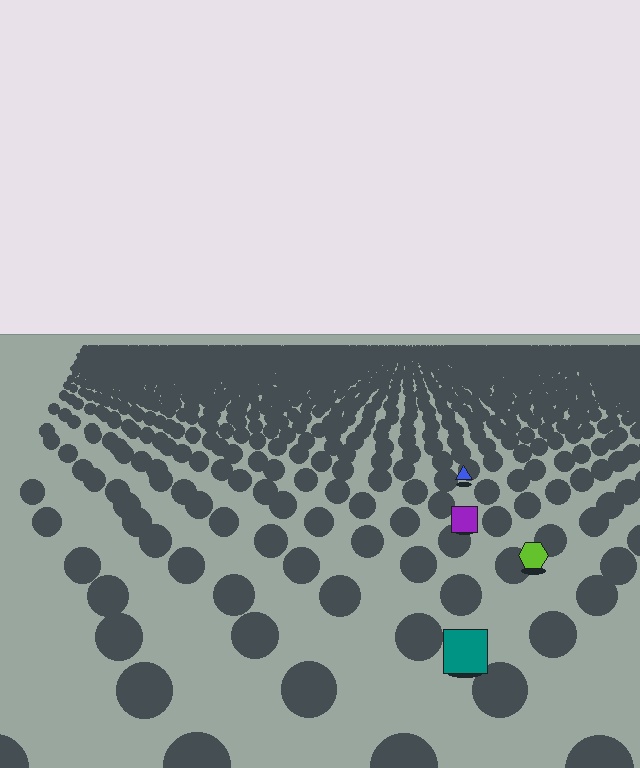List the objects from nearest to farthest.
From nearest to farthest: the teal square, the lime hexagon, the purple square, the blue triangle.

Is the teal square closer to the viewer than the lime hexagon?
Yes. The teal square is closer — you can tell from the texture gradient: the ground texture is coarser near it.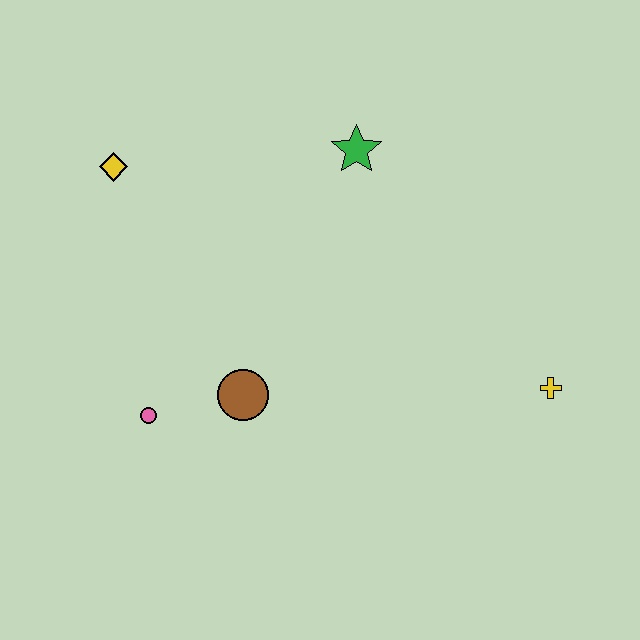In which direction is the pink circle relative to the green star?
The pink circle is below the green star.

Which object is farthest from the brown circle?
The yellow cross is farthest from the brown circle.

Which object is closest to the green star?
The yellow diamond is closest to the green star.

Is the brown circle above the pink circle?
Yes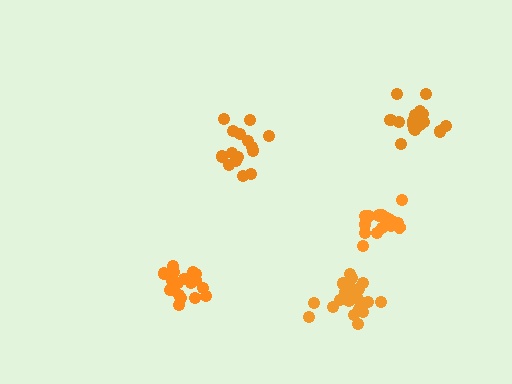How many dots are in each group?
Group 1: 18 dots, Group 2: 15 dots, Group 3: 19 dots, Group 4: 17 dots, Group 5: 20 dots (89 total).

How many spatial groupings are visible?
There are 5 spatial groupings.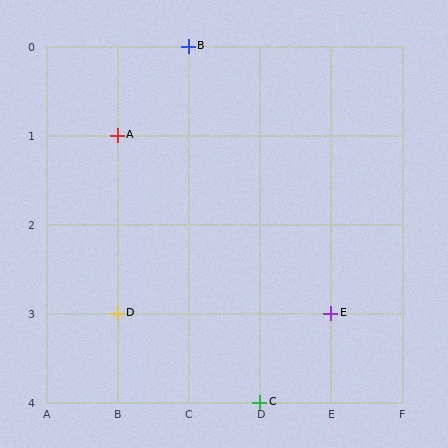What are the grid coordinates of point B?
Point B is at grid coordinates (C, 0).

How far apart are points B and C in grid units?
Points B and C are 1 column and 4 rows apart (about 4.1 grid units diagonally).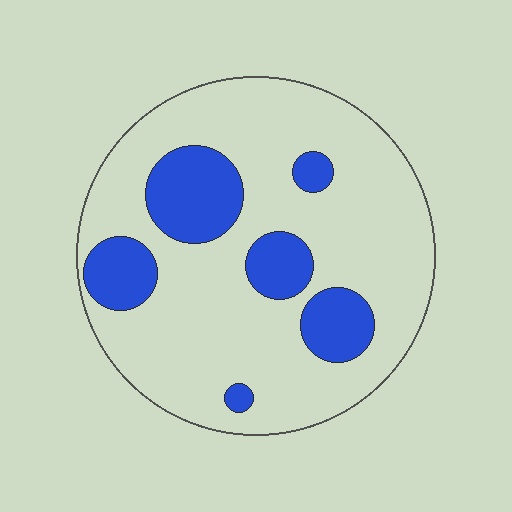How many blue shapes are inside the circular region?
6.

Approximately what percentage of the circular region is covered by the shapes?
Approximately 20%.